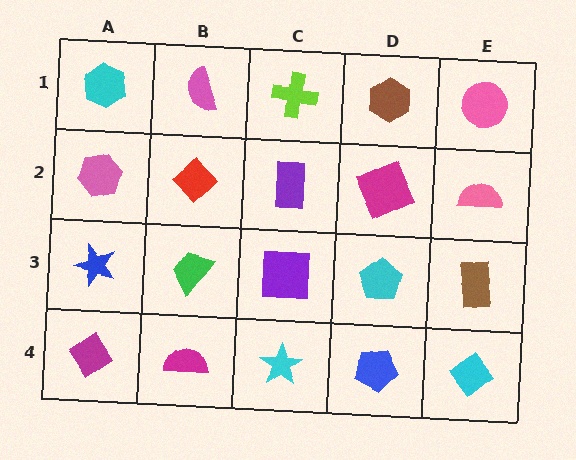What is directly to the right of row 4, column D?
A cyan diamond.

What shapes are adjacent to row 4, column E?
A brown rectangle (row 3, column E), a blue pentagon (row 4, column D).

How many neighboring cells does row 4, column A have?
2.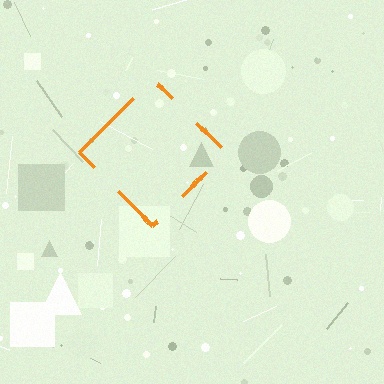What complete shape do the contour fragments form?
The contour fragments form a diamond.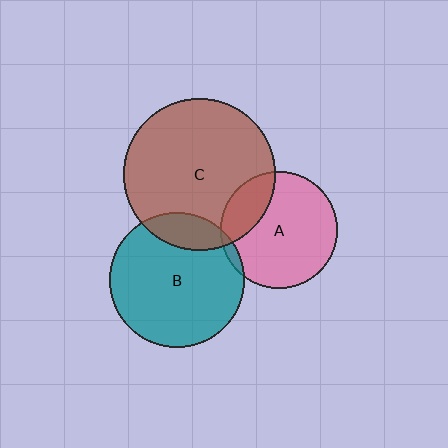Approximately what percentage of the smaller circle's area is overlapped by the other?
Approximately 5%.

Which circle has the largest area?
Circle C (brown).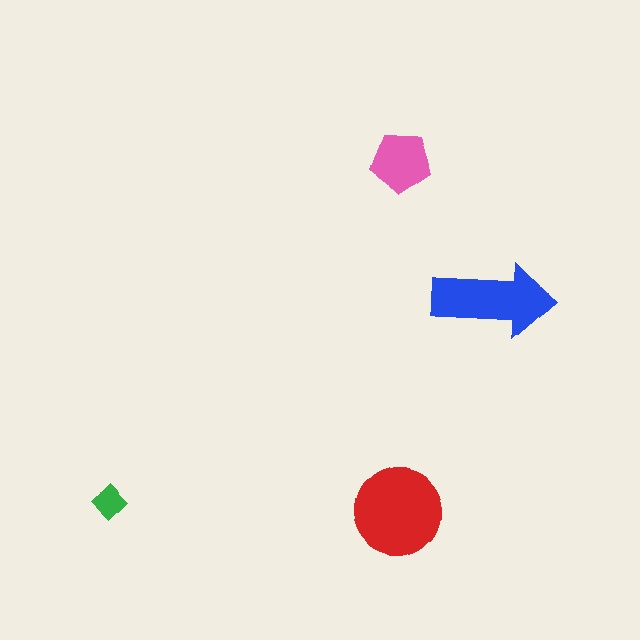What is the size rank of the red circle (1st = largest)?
1st.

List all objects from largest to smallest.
The red circle, the blue arrow, the pink pentagon, the green diamond.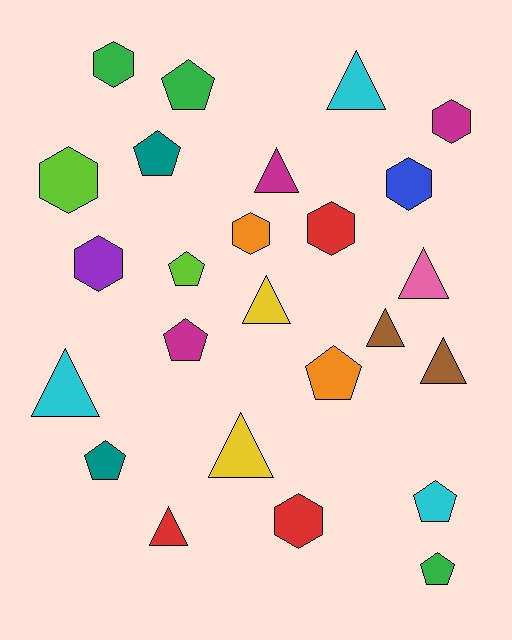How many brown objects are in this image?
There are 2 brown objects.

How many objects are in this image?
There are 25 objects.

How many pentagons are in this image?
There are 8 pentagons.